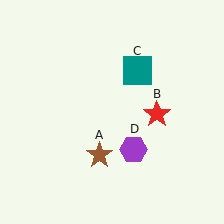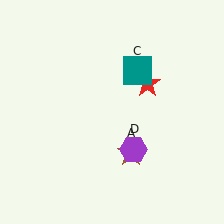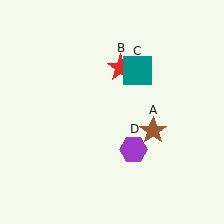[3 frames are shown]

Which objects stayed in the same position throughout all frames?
Teal square (object C) and purple hexagon (object D) remained stationary.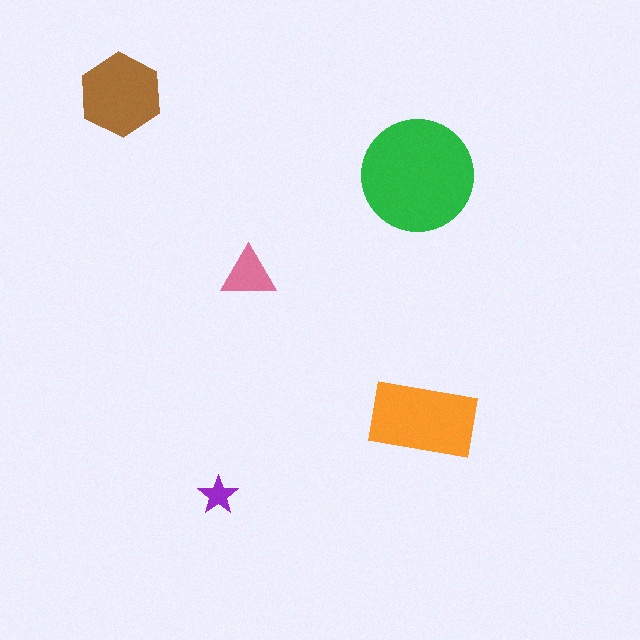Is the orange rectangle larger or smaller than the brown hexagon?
Larger.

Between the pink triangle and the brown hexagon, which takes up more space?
The brown hexagon.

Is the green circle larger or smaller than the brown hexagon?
Larger.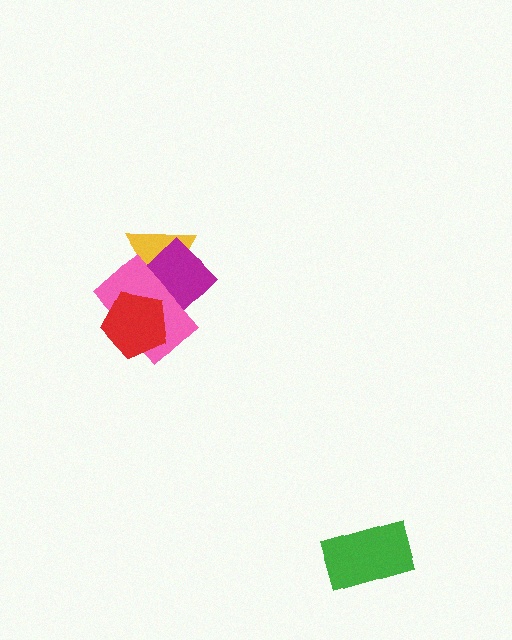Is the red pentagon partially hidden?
No, no other shape covers it.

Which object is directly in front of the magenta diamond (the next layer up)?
The pink rectangle is directly in front of the magenta diamond.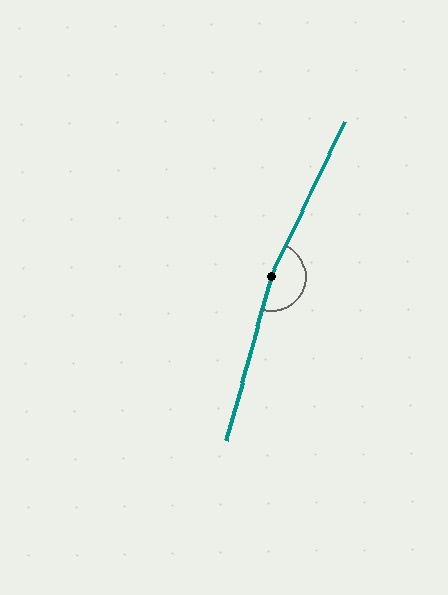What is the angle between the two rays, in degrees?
Approximately 170 degrees.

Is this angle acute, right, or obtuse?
It is obtuse.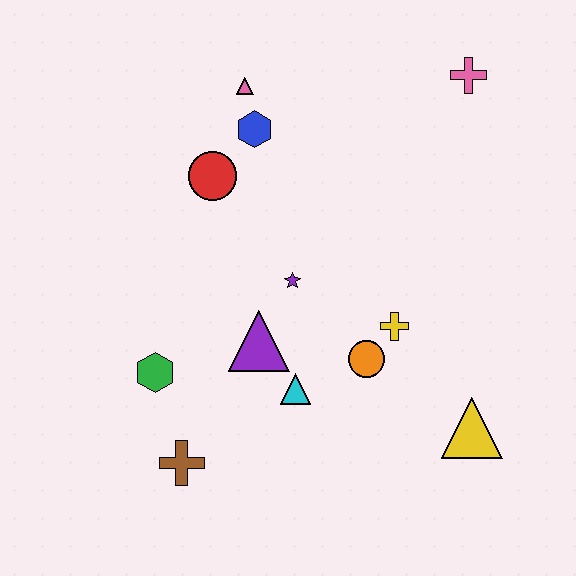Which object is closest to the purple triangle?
The cyan triangle is closest to the purple triangle.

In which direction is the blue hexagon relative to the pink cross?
The blue hexagon is to the left of the pink cross.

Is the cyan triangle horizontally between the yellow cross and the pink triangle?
Yes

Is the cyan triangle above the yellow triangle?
Yes